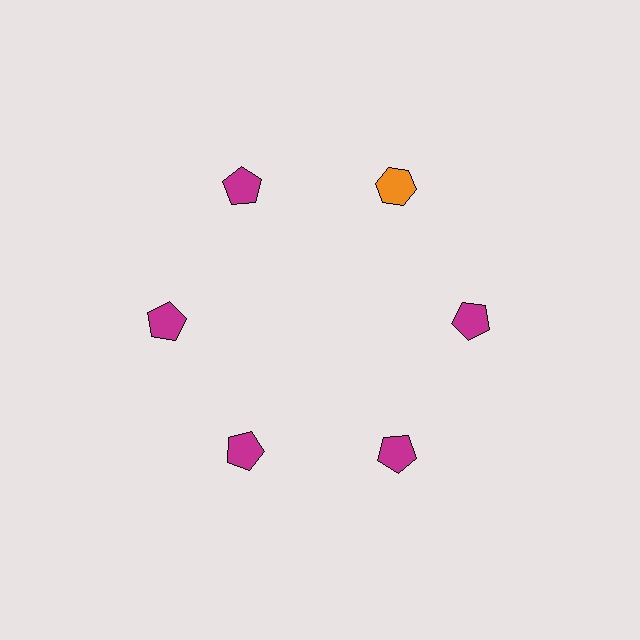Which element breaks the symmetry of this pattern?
The orange hexagon at roughly the 1 o'clock position breaks the symmetry. All other shapes are magenta pentagons.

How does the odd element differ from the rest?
It differs in both color (orange instead of magenta) and shape (hexagon instead of pentagon).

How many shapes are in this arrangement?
There are 6 shapes arranged in a ring pattern.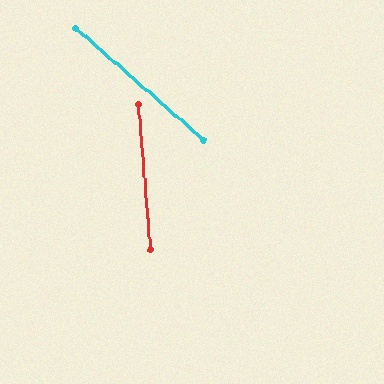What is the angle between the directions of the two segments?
Approximately 44 degrees.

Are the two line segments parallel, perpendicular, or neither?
Neither parallel nor perpendicular — they differ by about 44°.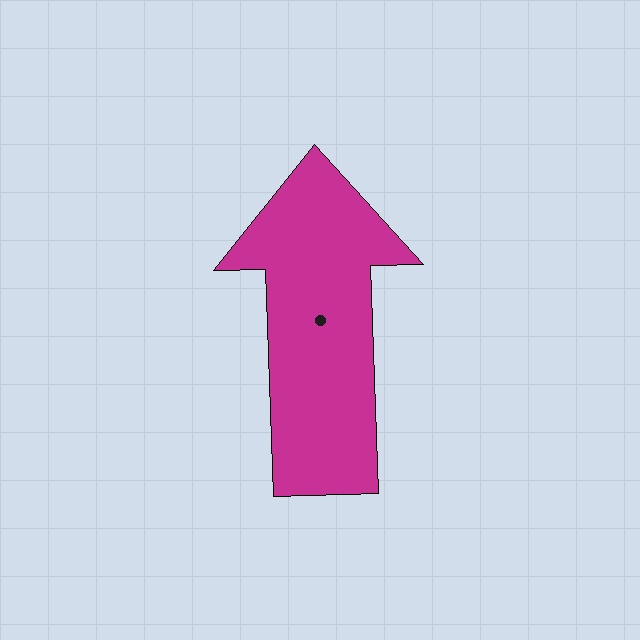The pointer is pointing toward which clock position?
Roughly 12 o'clock.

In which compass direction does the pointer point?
North.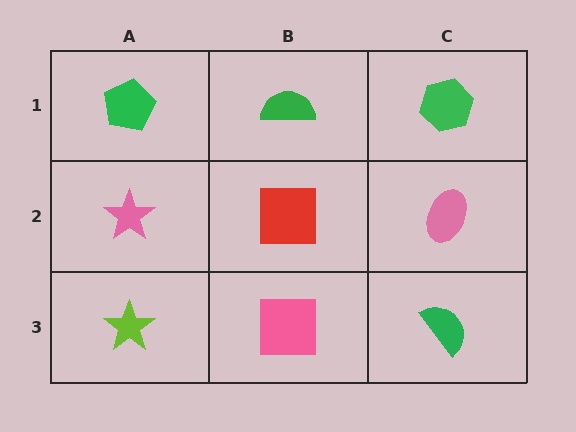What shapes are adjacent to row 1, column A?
A pink star (row 2, column A), a green semicircle (row 1, column B).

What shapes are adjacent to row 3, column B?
A red square (row 2, column B), a lime star (row 3, column A), a green semicircle (row 3, column C).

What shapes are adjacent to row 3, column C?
A pink ellipse (row 2, column C), a pink square (row 3, column B).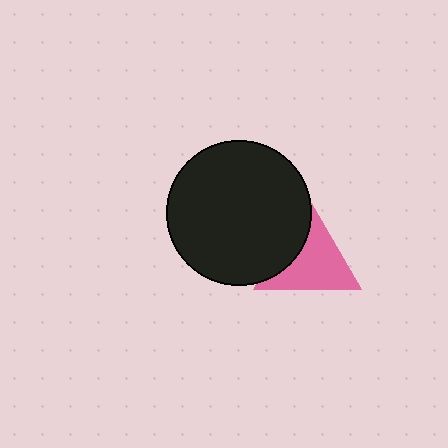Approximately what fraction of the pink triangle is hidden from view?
Roughly 32% of the pink triangle is hidden behind the black circle.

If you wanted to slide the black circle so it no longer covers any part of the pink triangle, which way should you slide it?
Slide it left — that is the most direct way to separate the two shapes.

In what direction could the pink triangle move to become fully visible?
The pink triangle could move right. That would shift it out from behind the black circle entirely.